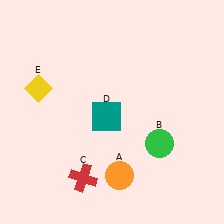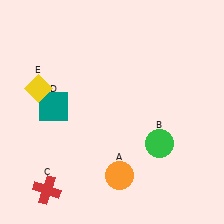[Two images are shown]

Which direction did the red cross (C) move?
The red cross (C) moved left.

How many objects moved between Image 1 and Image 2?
2 objects moved between the two images.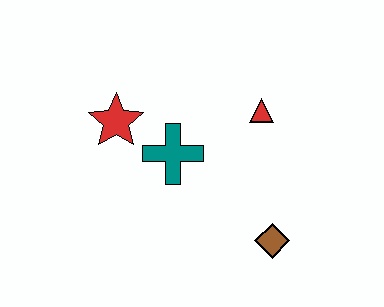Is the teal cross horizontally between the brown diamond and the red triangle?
No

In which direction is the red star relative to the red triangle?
The red star is to the left of the red triangle.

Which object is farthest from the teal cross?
The brown diamond is farthest from the teal cross.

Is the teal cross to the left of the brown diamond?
Yes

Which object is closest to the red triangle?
The teal cross is closest to the red triangle.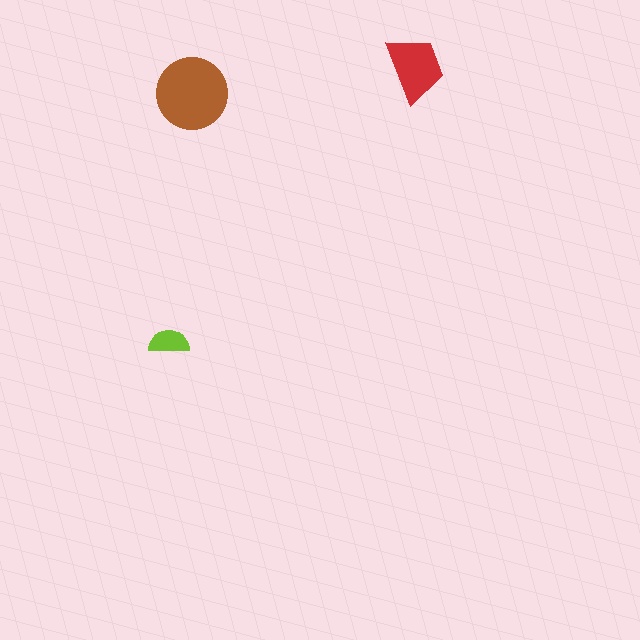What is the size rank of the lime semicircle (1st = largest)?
3rd.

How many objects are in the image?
There are 3 objects in the image.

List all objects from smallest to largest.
The lime semicircle, the red trapezoid, the brown circle.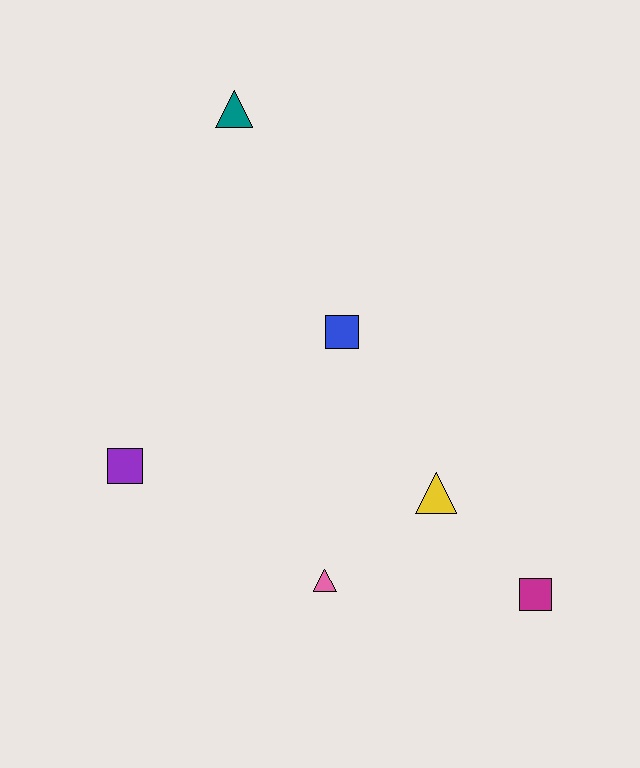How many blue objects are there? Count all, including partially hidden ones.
There is 1 blue object.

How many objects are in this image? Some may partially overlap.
There are 6 objects.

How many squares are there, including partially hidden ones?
There are 3 squares.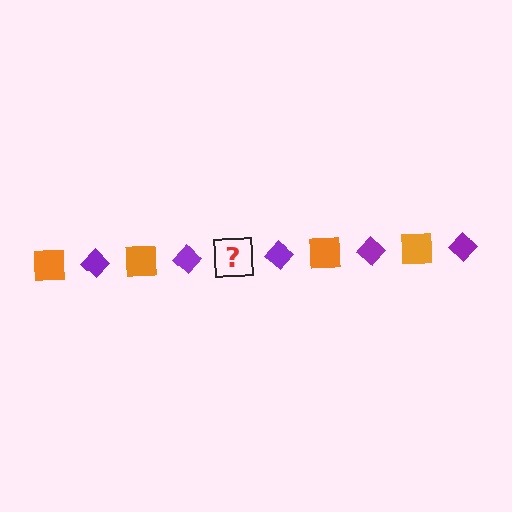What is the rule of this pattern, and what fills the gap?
The rule is that the pattern alternates between orange square and purple diamond. The gap should be filled with an orange square.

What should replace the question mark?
The question mark should be replaced with an orange square.